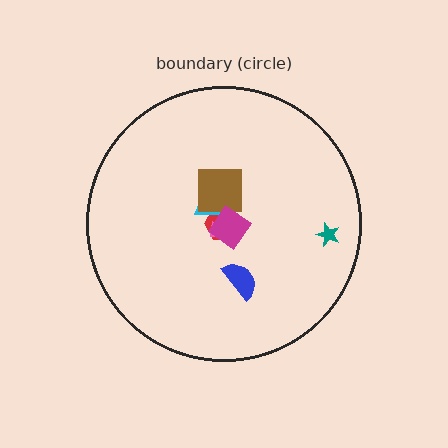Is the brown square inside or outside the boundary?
Inside.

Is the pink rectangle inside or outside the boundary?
Inside.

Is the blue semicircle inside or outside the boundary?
Inside.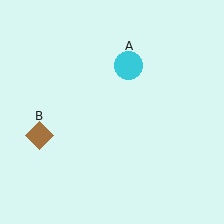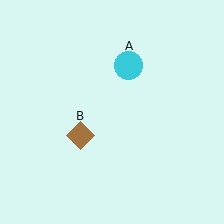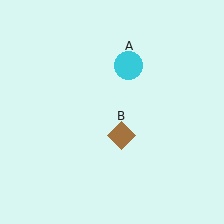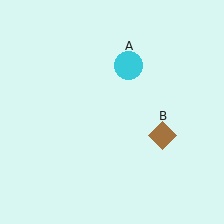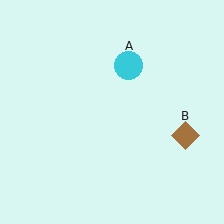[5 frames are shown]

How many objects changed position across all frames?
1 object changed position: brown diamond (object B).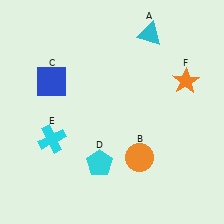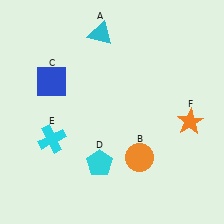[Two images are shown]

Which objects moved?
The objects that moved are: the cyan triangle (A), the orange star (F).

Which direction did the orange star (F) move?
The orange star (F) moved down.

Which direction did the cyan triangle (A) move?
The cyan triangle (A) moved left.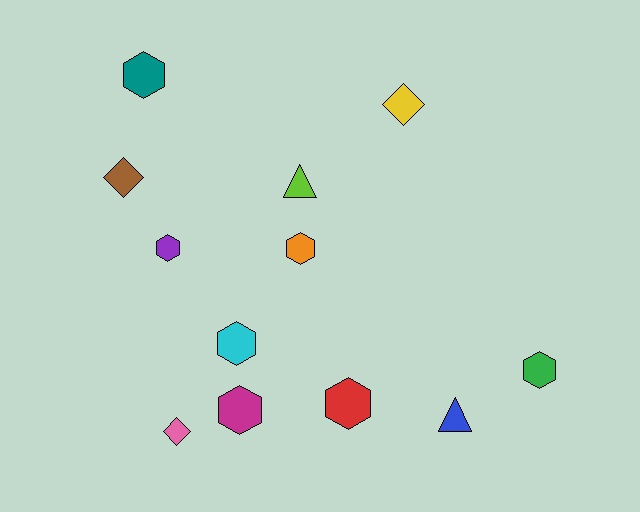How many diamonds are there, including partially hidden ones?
There are 3 diamonds.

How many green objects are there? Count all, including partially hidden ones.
There is 1 green object.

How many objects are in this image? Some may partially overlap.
There are 12 objects.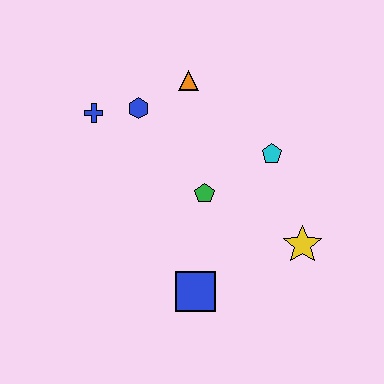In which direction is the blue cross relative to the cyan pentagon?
The blue cross is to the left of the cyan pentagon.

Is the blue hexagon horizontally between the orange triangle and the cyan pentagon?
No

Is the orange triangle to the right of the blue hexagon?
Yes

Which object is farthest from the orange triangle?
The blue square is farthest from the orange triangle.